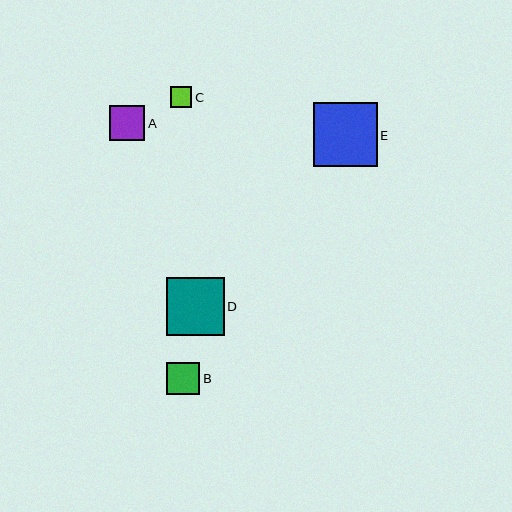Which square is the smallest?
Square C is the smallest with a size of approximately 22 pixels.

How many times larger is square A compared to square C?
Square A is approximately 1.7 times the size of square C.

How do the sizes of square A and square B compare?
Square A and square B are approximately the same size.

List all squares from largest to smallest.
From largest to smallest: E, D, A, B, C.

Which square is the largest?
Square E is the largest with a size of approximately 64 pixels.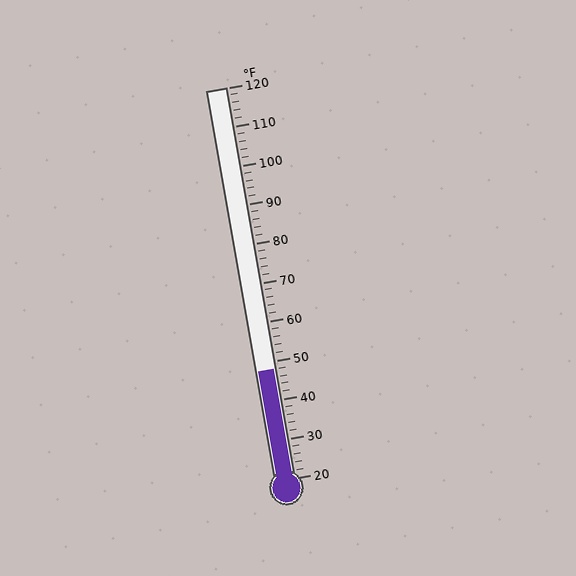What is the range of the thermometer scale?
The thermometer scale ranges from 20°F to 120°F.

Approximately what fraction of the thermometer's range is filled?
The thermometer is filled to approximately 30% of its range.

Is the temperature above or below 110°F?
The temperature is below 110°F.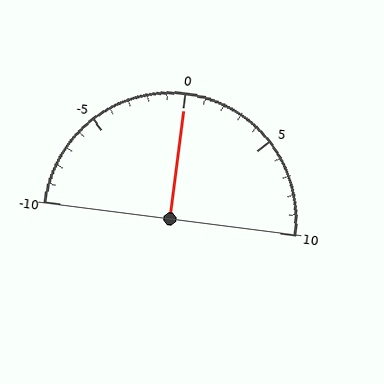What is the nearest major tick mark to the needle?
The nearest major tick mark is 0.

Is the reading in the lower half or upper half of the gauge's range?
The reading is in the upper half of the range (-10 to 10).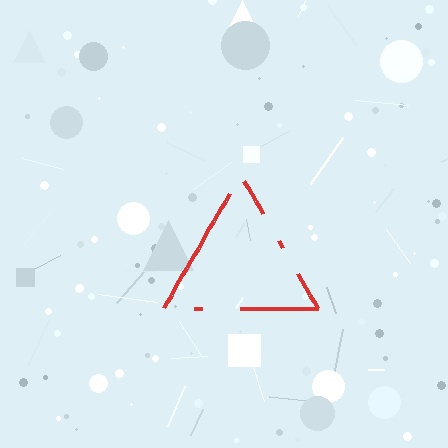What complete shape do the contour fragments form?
The contour fragments form a triangle.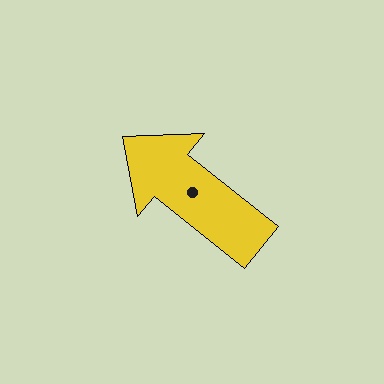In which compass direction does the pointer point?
Northwest.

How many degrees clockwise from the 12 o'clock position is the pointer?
Approximately 309 degrees.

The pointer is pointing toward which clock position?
Roughly 10 o'clock.